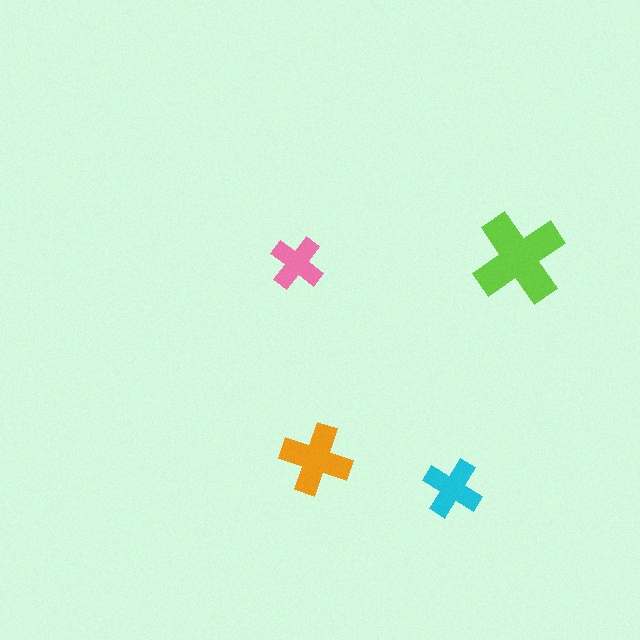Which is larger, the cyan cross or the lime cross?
The lime one.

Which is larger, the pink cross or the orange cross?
The orange one.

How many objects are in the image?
There are 4 objects in the image.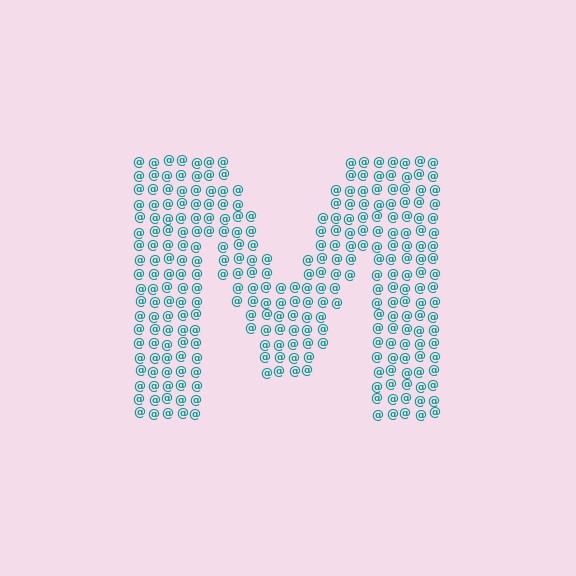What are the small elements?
The small elements are at signs.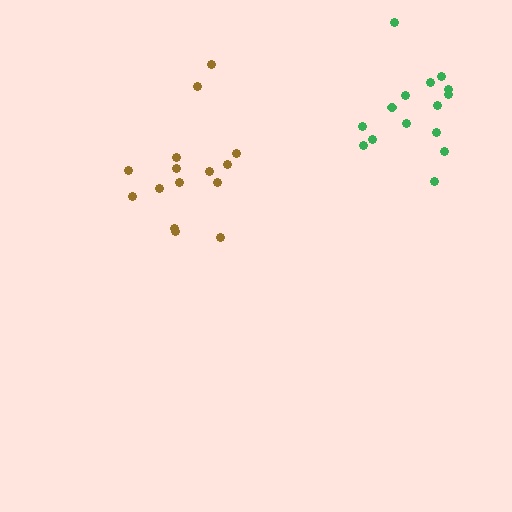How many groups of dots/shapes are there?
There are 2 groups.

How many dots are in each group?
Group 1: 15 dots, Group 2: 15 dots (30 total).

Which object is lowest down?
The brown cluster is bottommost.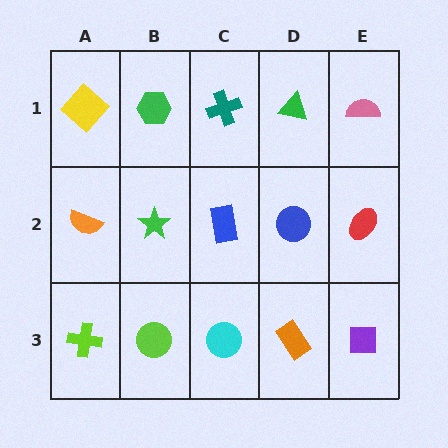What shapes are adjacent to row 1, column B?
A green star (row 2, column B), a yellow diamond (row 1, column A), a teal cross (row 1, column C).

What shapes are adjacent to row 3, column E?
A red ellipse (row 2, column E), an orange rectangle (row 3, column D).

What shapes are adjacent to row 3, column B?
A green star (row 2, column B), a lime cross (row 3, column A), a cyan circle (row 3, column C).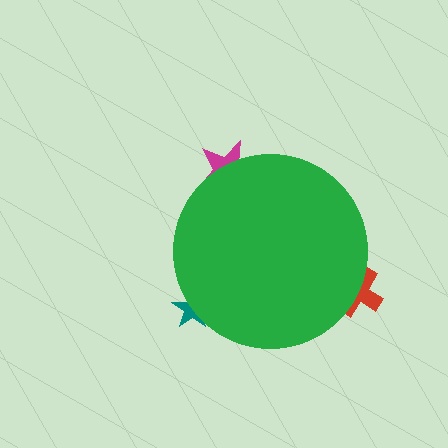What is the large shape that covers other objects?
A green circle.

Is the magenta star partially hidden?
Yes, the magenta star is partially hidden behind the green circle.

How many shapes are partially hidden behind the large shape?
3 shapes are partially hidden.